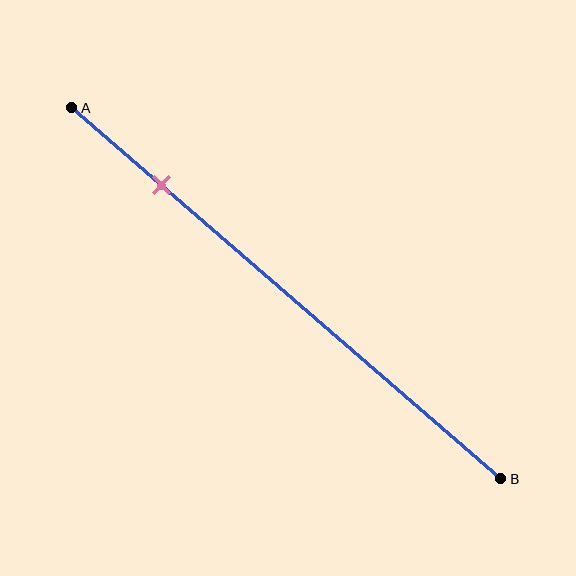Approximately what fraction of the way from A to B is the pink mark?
The pink mark is approximately 20% of the way from A to B.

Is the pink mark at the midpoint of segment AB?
No, the mark is at about 20% from A, not at the 50% midpoint.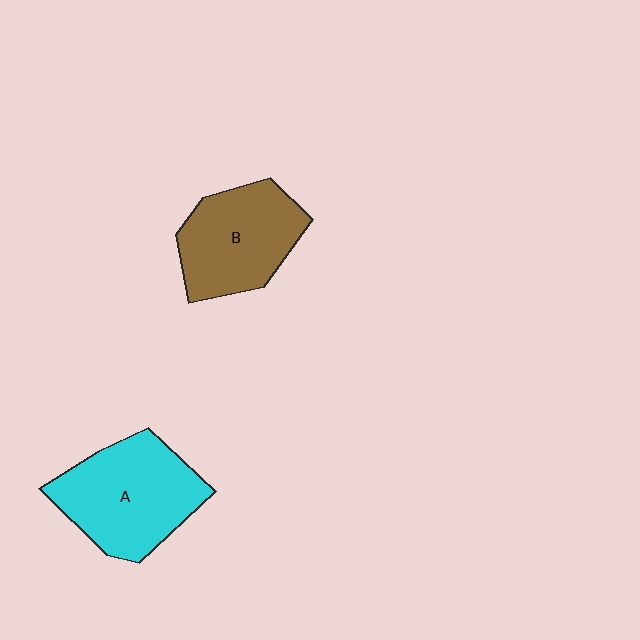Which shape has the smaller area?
Shape B (brown).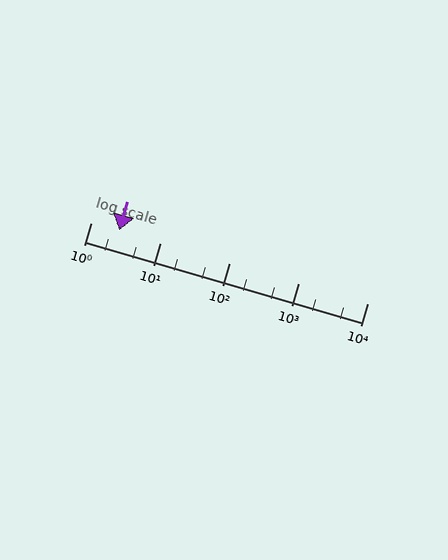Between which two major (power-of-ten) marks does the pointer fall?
The pointer is between 1 and 10.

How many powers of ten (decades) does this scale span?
The scale spans 4 decades, from 1 to 10000.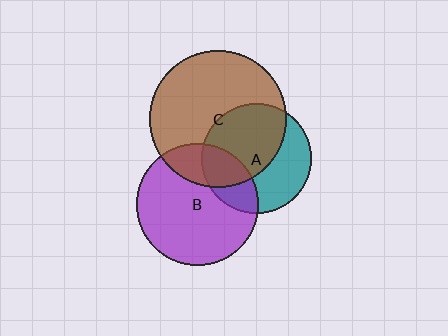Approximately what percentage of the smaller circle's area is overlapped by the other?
Approximately 25%.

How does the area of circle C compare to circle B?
Approximately 1.3 times.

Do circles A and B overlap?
Yes.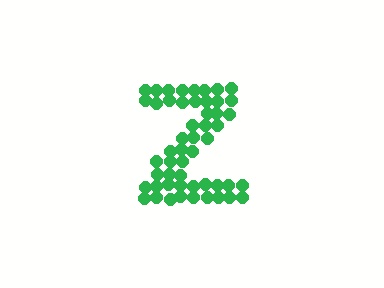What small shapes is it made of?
It is made of small circles.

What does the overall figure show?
The overall figure shows the letter Z.